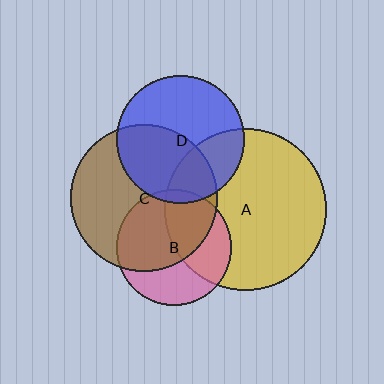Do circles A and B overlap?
Yes.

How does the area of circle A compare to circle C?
Approximately 1.2 times.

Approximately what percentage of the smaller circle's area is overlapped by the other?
Approximately 40%.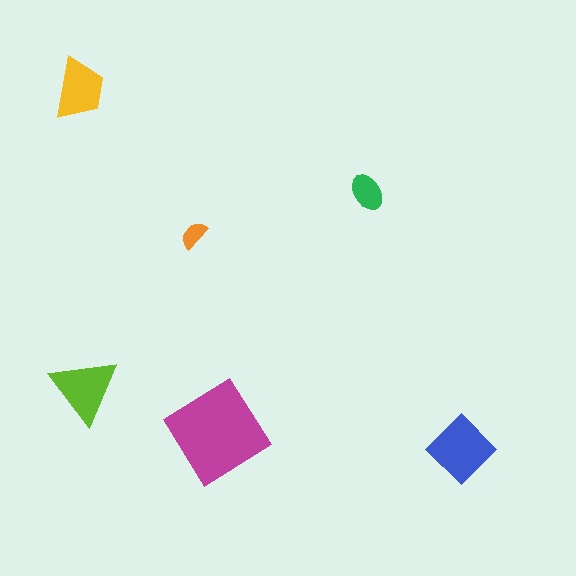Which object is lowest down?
The blue diamond is bottommost.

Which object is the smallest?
The orange semicircle.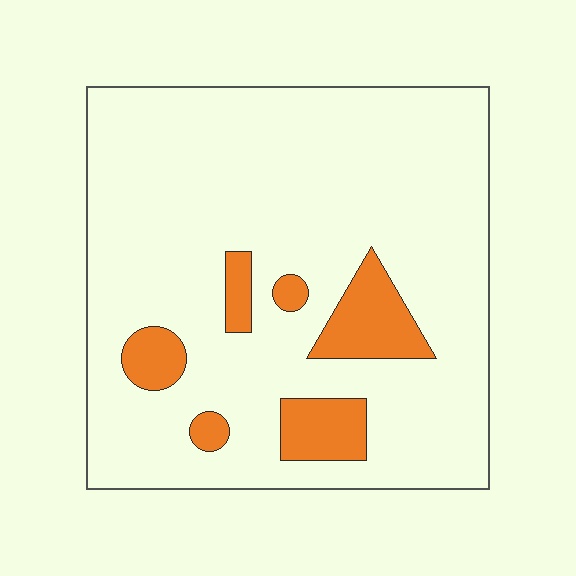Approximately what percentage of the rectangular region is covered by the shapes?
Approximately 15%.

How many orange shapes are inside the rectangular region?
6.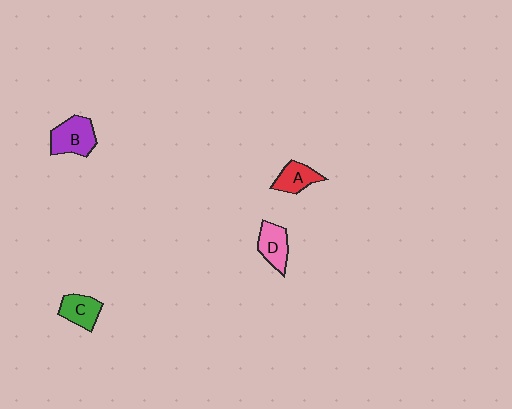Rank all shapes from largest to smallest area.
From largest to smallest: B (purple), D (pink), C (green), A (red).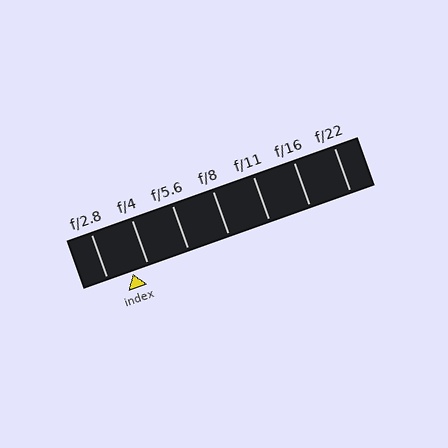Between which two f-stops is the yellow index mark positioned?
The index mark is between f/2.8 and f/4.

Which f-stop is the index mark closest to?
The index mark is closest to f/4.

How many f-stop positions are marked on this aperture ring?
There are 7 f-stop positions marked.